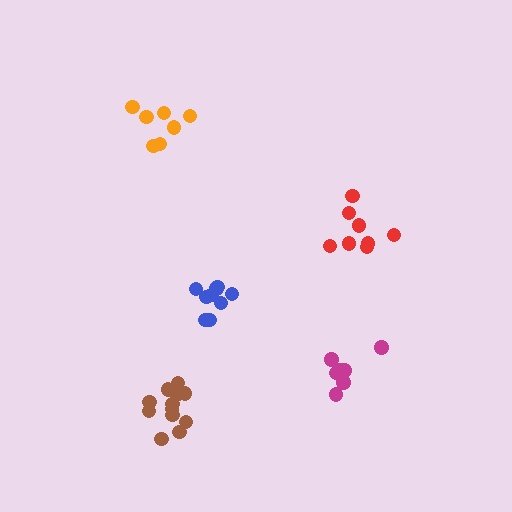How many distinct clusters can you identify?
There are 5 distinct clusters.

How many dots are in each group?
Group 1: 7 dots, Group 2: 8 dots, Group 3: 12 dots, Group 4: 7 dots, Group 5: 10 dots (44 total).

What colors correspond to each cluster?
The clusters are colored: magenta, red, brown, orange, blue.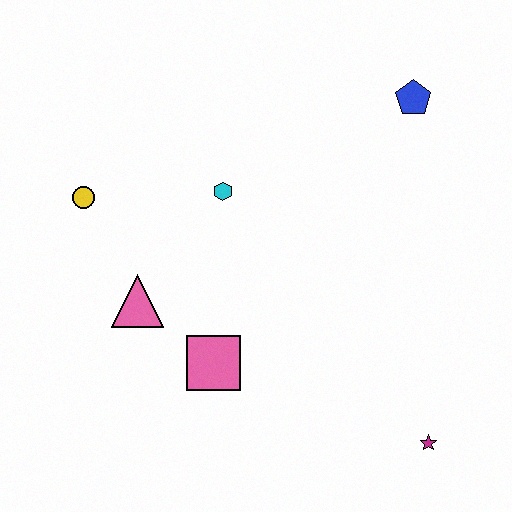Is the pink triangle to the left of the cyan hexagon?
Yes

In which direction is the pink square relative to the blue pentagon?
The pink square is below the blue pentagon.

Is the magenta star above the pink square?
No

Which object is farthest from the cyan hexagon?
The magenta star is farthest from the cyan hexagon.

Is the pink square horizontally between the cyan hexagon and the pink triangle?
Yes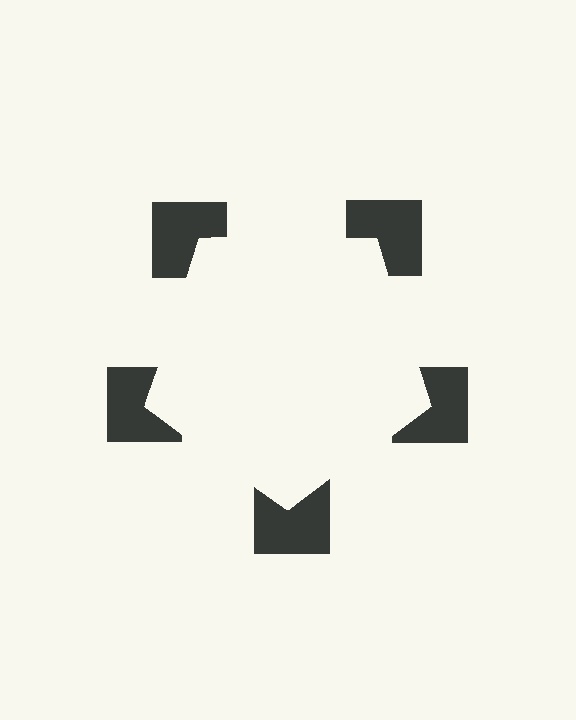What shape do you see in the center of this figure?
An illusory pentagon — its edges are inferred from the aligned wedge cuts in the notched squares, not physically drawn.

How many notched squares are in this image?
There are 5 — one at each vertex of the illusory pentagon.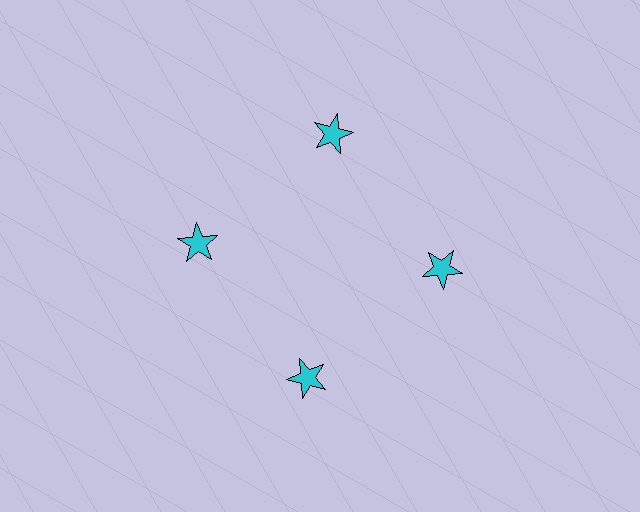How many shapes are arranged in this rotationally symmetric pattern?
There are 4 shapes, arranged in 4 groups of 1.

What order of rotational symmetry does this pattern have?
This pattern has 4-fold rotational symmetry.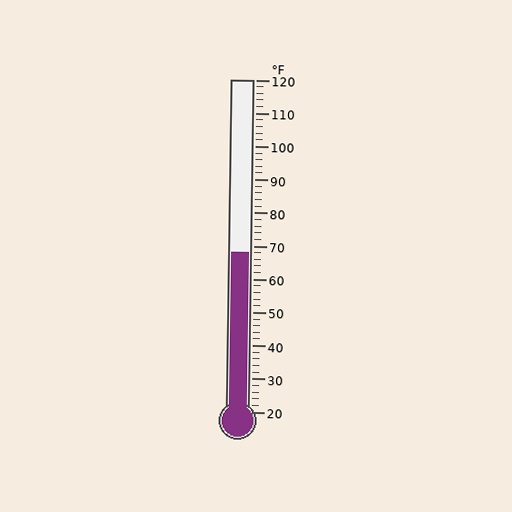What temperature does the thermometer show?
The thermometer shows approximately 68°F.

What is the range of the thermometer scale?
The thermometer scale ranges from 20°F to 120°F.